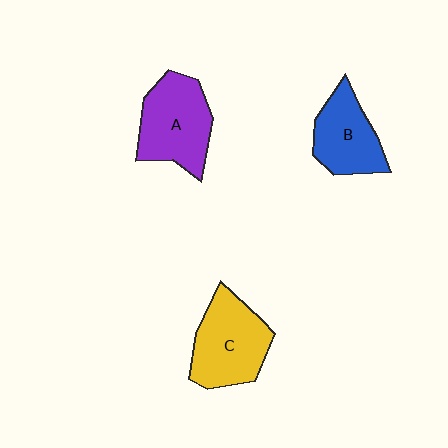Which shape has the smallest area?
Shape B (blue).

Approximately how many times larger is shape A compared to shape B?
Approximately 1.3 times.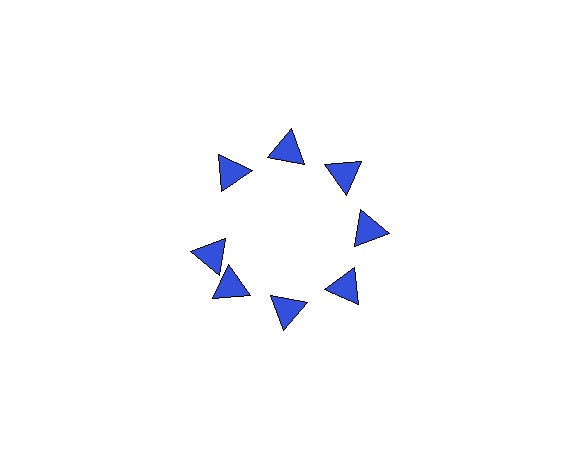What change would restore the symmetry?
The symmetry would be restored by rotating it back into even spacing with its neighbors so that all 8 triangles sit at equal angles and equal distance from the center.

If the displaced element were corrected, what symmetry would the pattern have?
It would have 8-fold rotational symmetry — the pattern would map onto itself every 45 degrees.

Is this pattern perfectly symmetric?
No. The 8 blue triangles are arranged in a ring, but one element near the 9 o'clock position is rotated out of alignment along the ring, breaking the 8-fold rotational symmetry.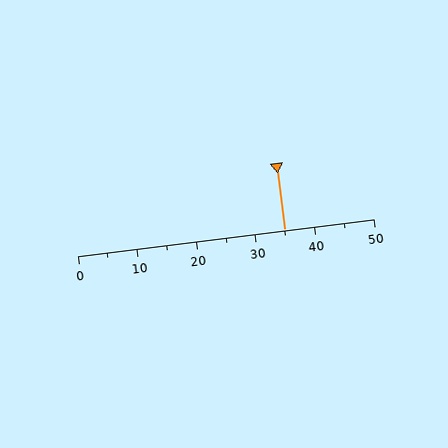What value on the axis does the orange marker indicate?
The marker indicates approximately 35.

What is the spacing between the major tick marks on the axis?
The major ticks are spaced 10 apart.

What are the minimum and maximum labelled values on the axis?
The axis runs from 0 to 50.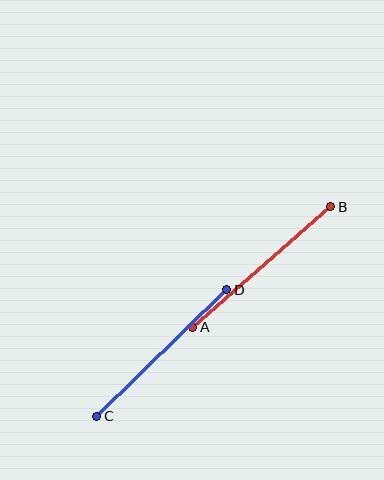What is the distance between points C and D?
The distance is approximately 181 pixels.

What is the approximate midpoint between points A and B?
The midpoint is at approximately (262, 267) pixels.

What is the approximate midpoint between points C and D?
The midpoint is at approximately (162, 353) pixels.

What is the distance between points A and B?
The distance is approximately 183 pixels.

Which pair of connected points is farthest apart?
Points A and B are farthest apart.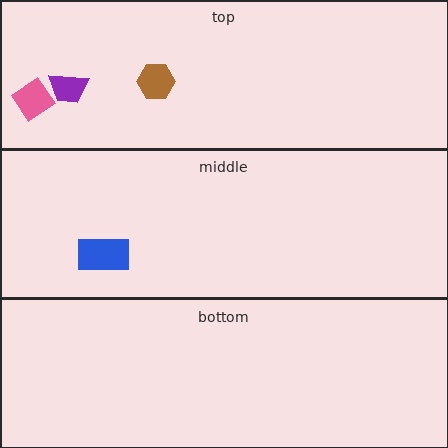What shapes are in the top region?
The purple trapezoid, the pink diamond, the brown hexagon.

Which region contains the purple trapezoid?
The top region.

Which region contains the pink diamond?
The top region.